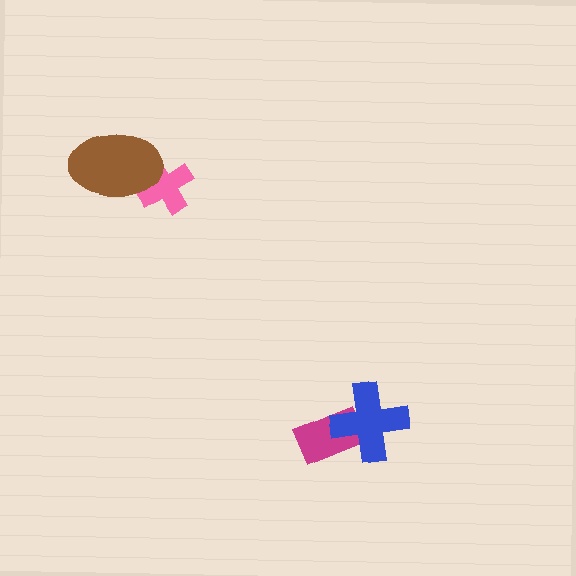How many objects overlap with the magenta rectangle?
1 object overlaps with the magenta rectangle.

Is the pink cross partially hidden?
Yes, it is partially covered by another shape.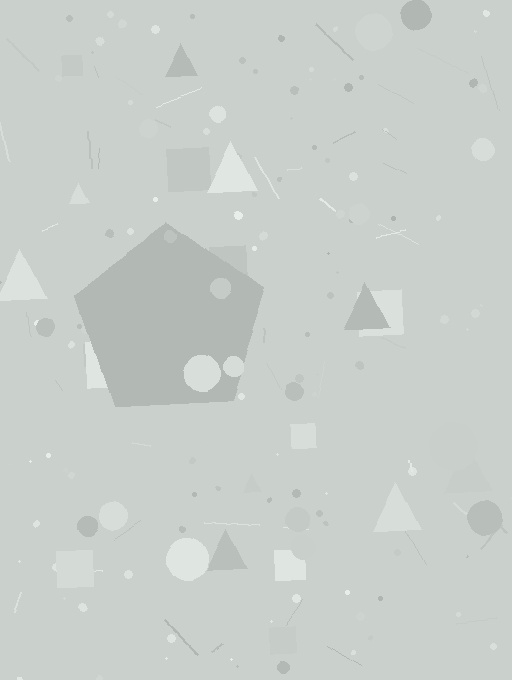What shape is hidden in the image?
A pentagon is hidden in the image.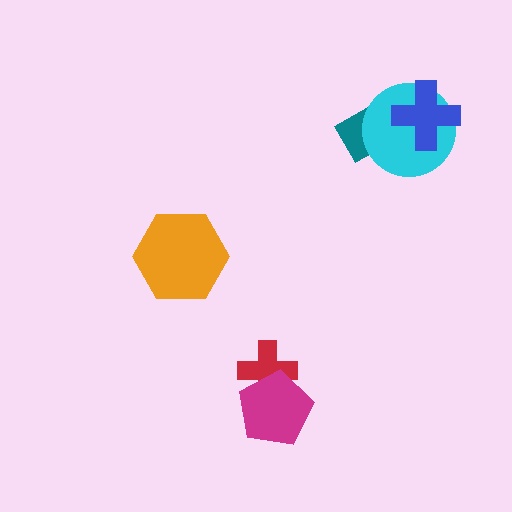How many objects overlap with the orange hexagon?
0 objects overlap with the orange hexagon.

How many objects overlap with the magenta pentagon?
1 object overlaps with the magenta pentagon.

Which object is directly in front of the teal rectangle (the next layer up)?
The cyan circle is directly in front of the teal rectangle.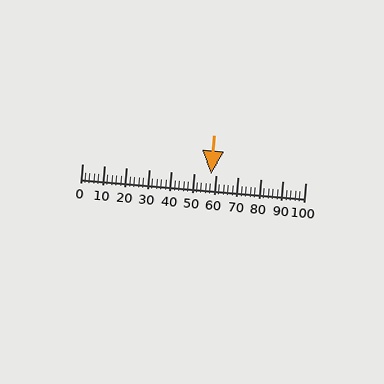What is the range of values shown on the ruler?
The ruler shows values from 0 to 100.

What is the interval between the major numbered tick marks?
The major tick marks are spaced 10 units apart.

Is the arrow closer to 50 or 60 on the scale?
The arrow is closer to 60.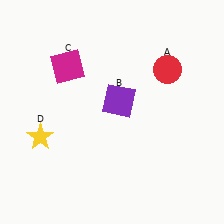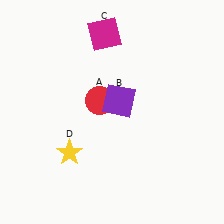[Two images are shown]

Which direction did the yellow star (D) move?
The yellow star (D) moved right.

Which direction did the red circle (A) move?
The red circle (A) moved left.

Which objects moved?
The objects that moved are: the red circle (A), the magenta square (C), the yellow star (D).